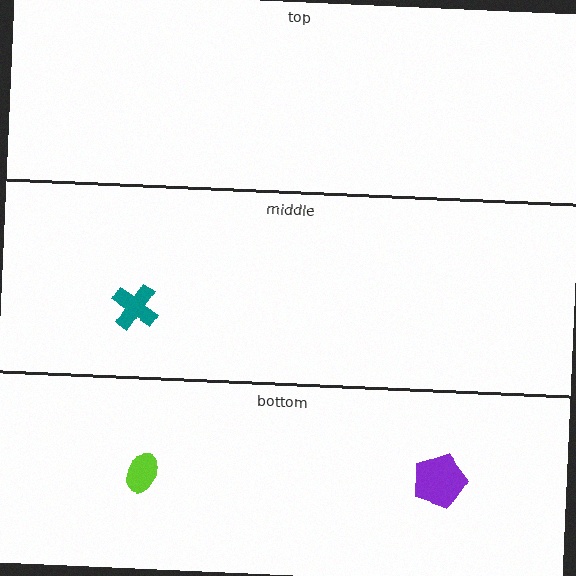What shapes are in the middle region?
The teal cross.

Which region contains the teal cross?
The middle region.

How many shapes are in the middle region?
1.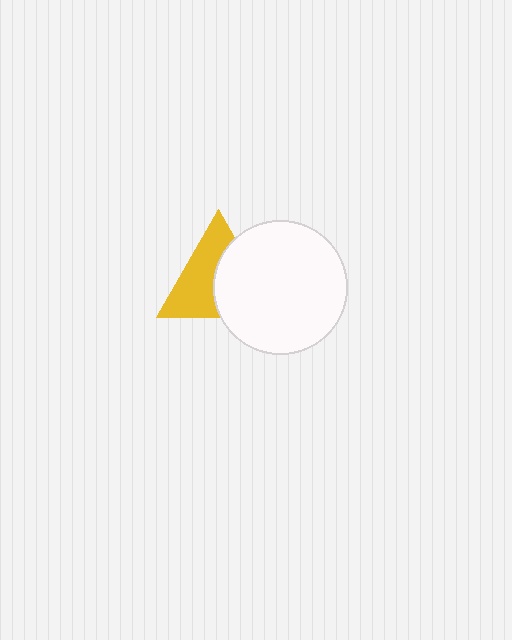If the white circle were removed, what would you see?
You would see the complete yellow triangle.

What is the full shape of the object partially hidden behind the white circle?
The partially hidden object is a yellow triangle.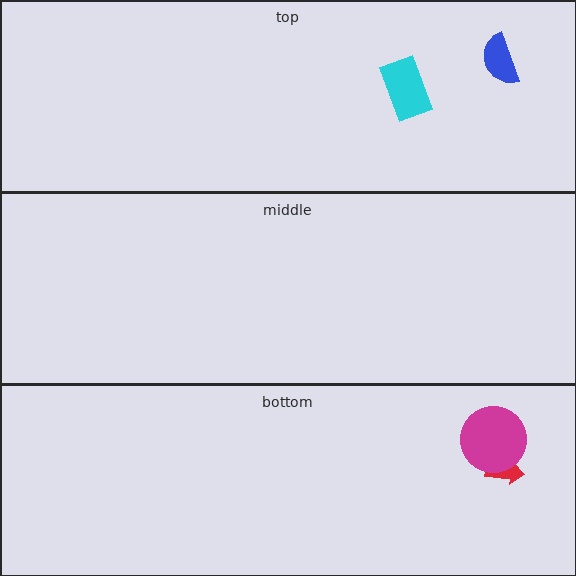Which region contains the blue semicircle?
The top region.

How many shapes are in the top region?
2.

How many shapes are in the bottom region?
2.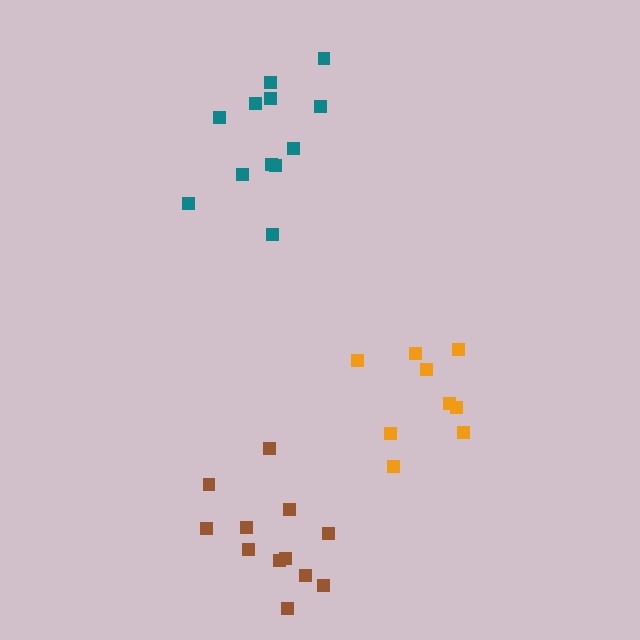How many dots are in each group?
Group 1: 9 dots, Group 2: 12 dots, Group 3: 12 dots (33 total).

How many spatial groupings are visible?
There are 3 spatial groupings.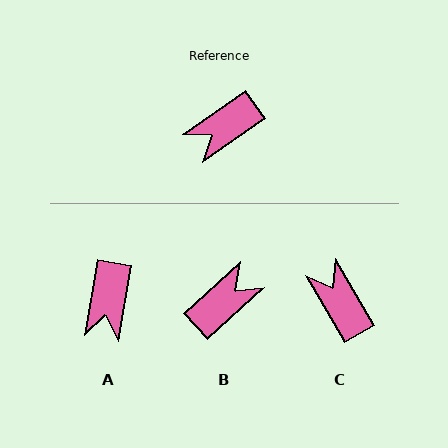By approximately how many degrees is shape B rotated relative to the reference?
Approximately 172 degrees clockwise.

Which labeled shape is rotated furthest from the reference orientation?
B, about 172 degrees away.